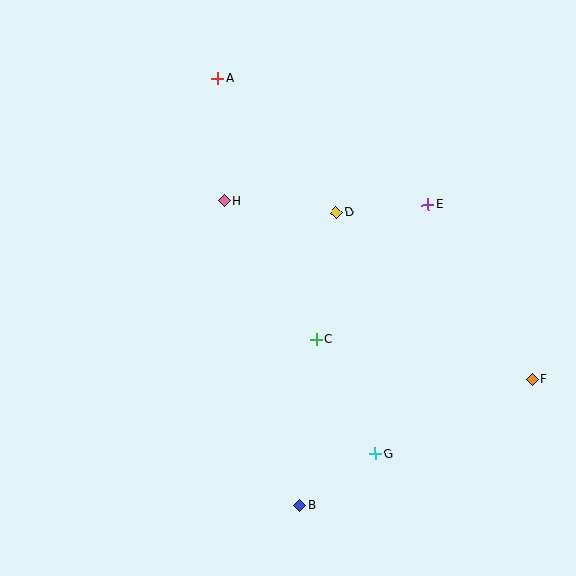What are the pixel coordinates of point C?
Point C is at (316, 339).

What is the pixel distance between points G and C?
The distance between G and C is 129 pixels.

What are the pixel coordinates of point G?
Point G is at (375, 454).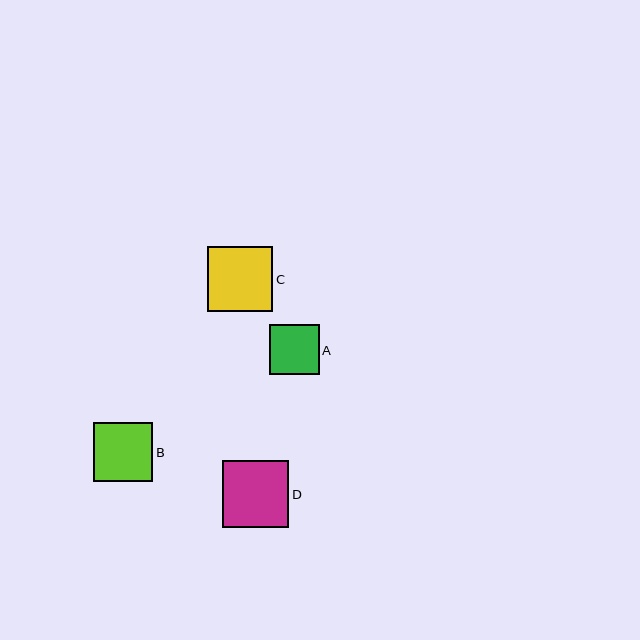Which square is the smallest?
Square A is the smallest with a size of approximately 50 pixels.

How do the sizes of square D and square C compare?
Square D and square C are approximately the same size.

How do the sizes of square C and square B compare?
Square C and square B are approximately the same size.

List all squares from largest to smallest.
From largest to smallest: D, C, B, A.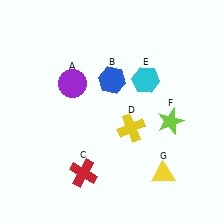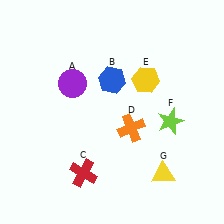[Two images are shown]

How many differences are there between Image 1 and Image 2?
There are 2 differences between the two images.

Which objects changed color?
D changed from yellow to orange. E changed from cyan to yellow.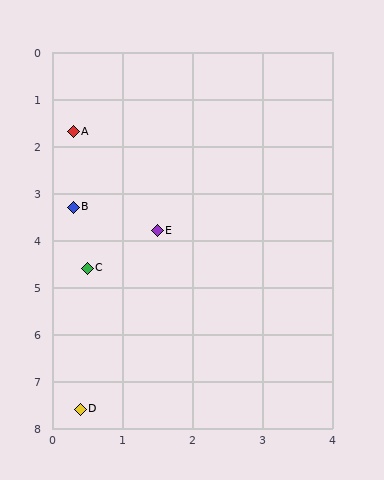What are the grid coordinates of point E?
Point E is at approximately (1.5, 3.8).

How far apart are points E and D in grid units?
Points E and D are about 4.0 grid units apart.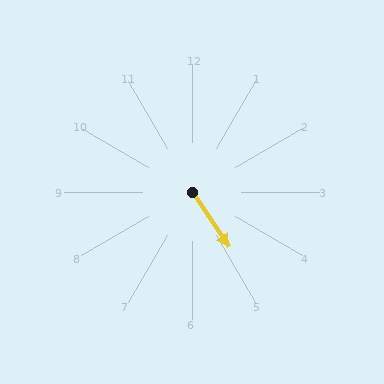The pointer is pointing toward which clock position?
Roughly 5 o'clock.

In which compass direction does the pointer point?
Southeast.